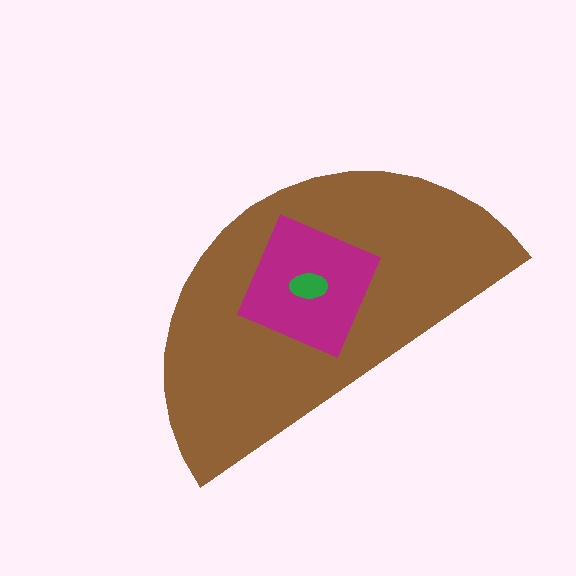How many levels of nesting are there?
3.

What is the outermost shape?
The brown semicircle.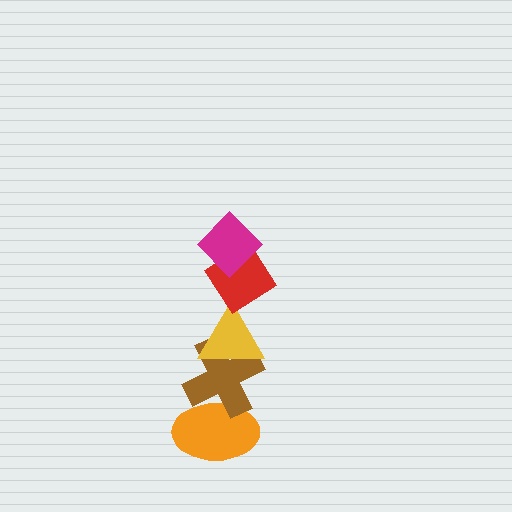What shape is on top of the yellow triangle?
The red diamond is on top of the yellow triangle.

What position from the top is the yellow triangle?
The yellow triangle is 3rd from the top.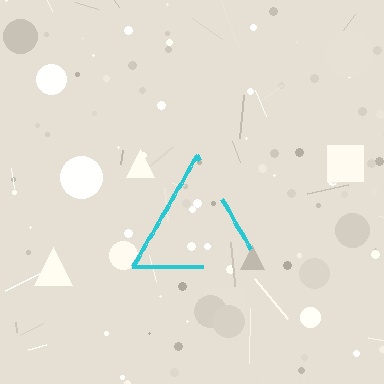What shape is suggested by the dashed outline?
The dashed outline suggests a triangle.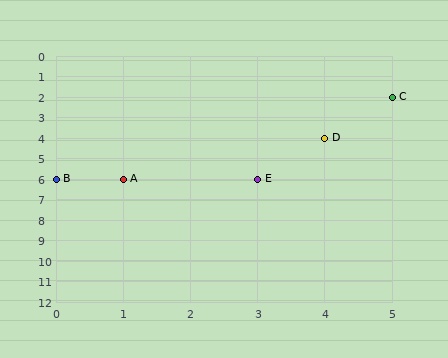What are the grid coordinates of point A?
Point A is at grid coordinates (1, 6).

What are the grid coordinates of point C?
Point C is at grid coordinates (5, 2).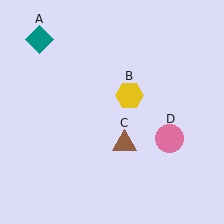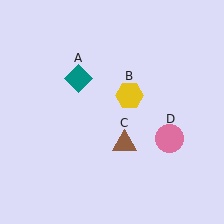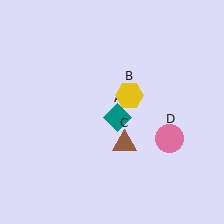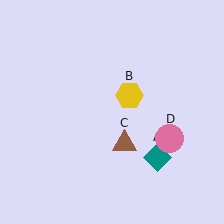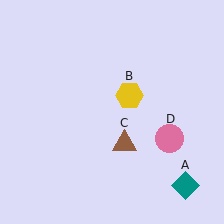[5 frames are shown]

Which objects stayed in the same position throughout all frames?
Yellow hexagon (object B) and brown triangle (object C) and pink circle (object D) remained stationary.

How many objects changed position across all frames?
1 object changed position: teal diamond (object A).